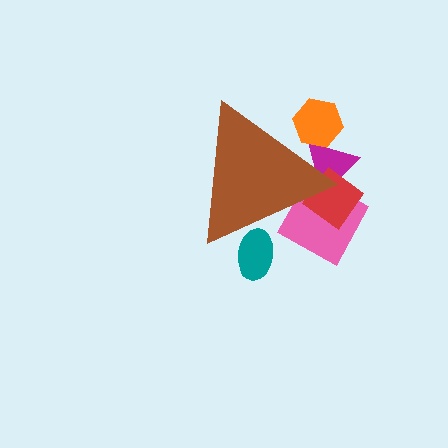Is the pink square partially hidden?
Yes, the pink square is partially hidden behind the brown triangle.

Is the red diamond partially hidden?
Yes, the red diamond is partially hidden behind the brown triangle.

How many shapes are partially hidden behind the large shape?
5 shapes are partially hidden.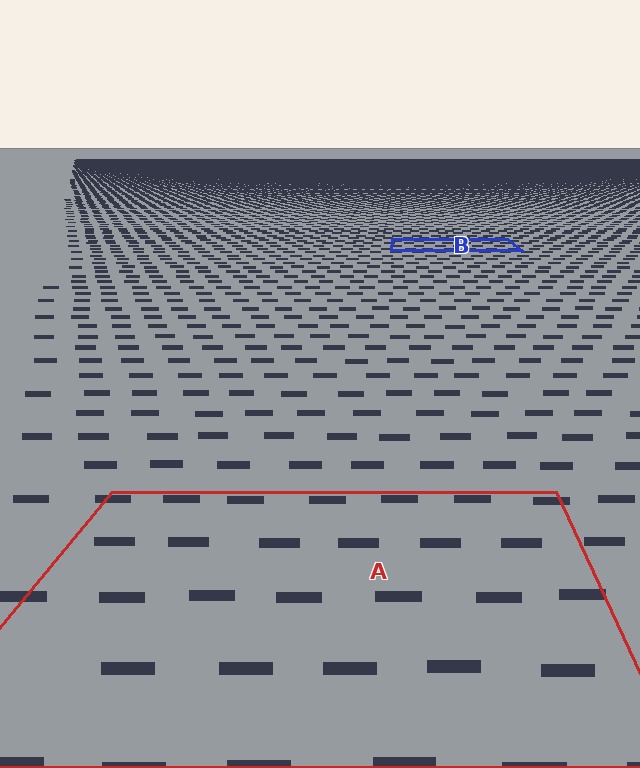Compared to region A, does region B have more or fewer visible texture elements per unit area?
Region B has more texture elements per unit area — they are packed more densely because it is farther away.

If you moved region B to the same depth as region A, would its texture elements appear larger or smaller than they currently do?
They would appear larger. At a closer depth, the same texture elements are projected at a bigger on-screen size.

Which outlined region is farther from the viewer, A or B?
Region B is farther from the viewer — the texture elements inside it appear smaller and more densely packed.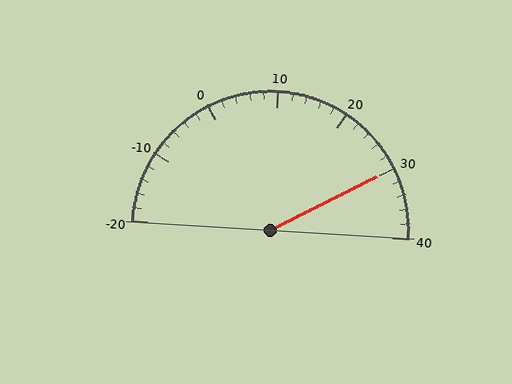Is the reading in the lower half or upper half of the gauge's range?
The reading is in the upper half of the range (-20 to 40).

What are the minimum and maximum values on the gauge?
The gauge ranges from -20 to 40.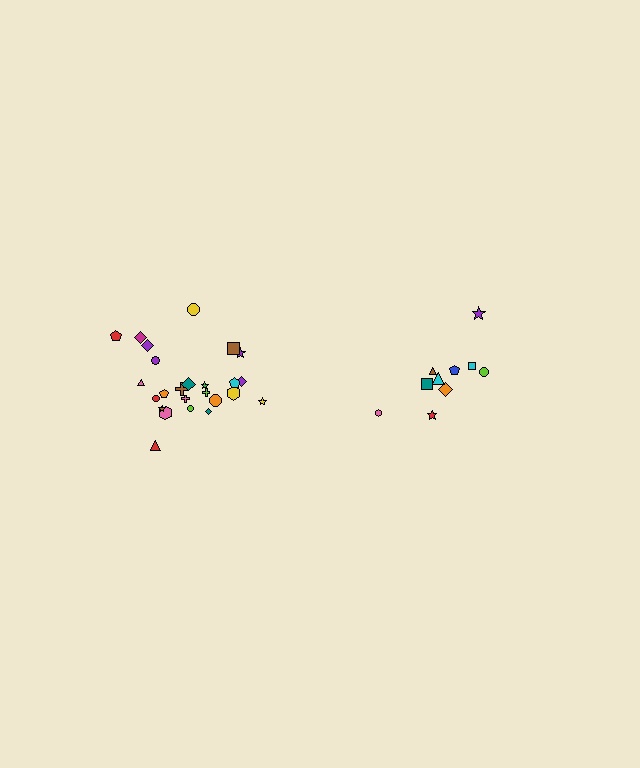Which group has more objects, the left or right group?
The left group.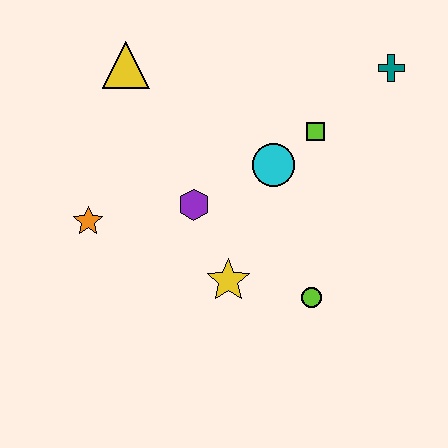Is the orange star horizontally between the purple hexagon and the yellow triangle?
No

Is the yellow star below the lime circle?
No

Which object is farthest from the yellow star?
The teal cross is farthest from the yellow star.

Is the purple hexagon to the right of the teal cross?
No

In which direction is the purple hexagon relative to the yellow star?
The purple hexagon is above the yellow star.